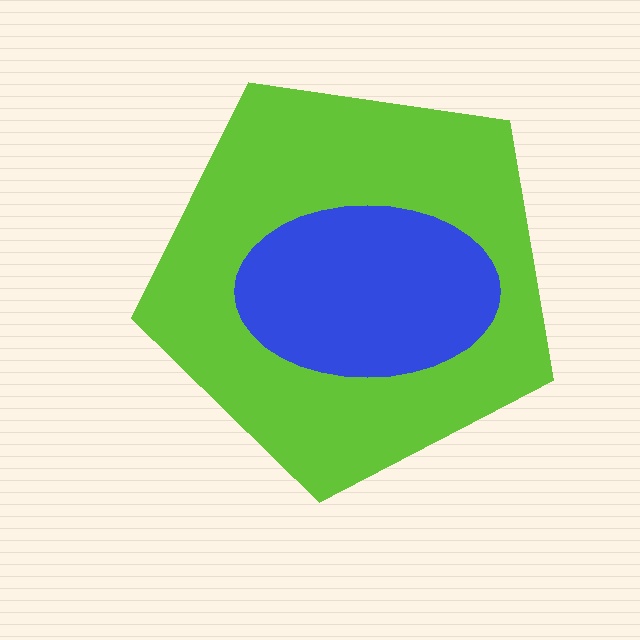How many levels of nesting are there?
2.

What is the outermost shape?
The lime pentagon.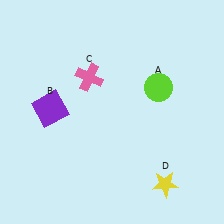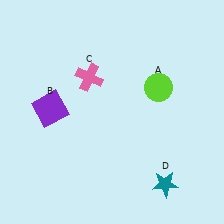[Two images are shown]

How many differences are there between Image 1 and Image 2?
There is 1 difference between the two images.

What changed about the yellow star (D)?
In Image 1, D is yellow. In Image 2, it changed to teal.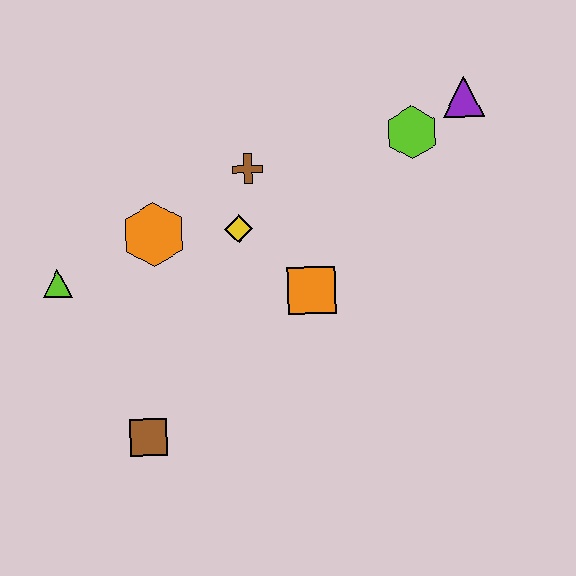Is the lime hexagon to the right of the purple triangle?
No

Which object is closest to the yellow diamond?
The brown cross is closest to the yellow diamond.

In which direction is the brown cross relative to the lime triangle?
The brown cross is to the right of the lime triangle.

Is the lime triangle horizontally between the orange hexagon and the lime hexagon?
No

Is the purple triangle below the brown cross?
No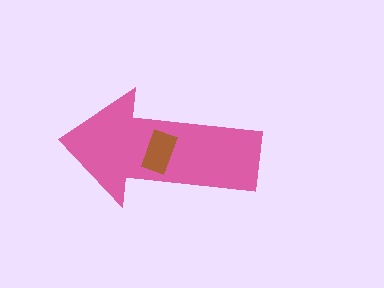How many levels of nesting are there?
2.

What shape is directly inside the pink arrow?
The brown rectangle.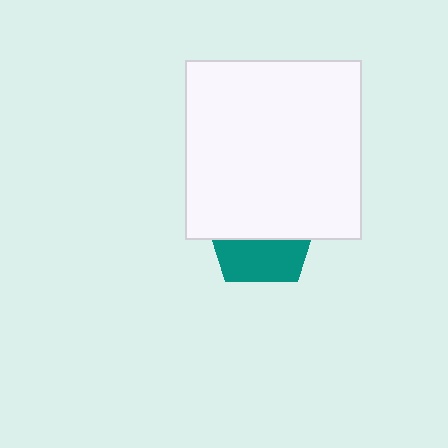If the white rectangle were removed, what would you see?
You would see the complete teal pentagon.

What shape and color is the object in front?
The object in front is a white rectangle.